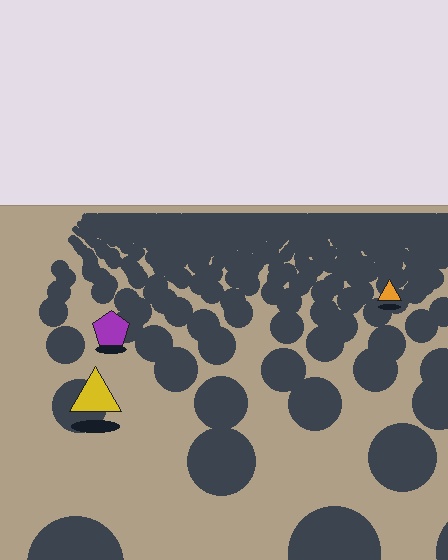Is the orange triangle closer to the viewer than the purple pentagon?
No. The purple pentagon is closer — you can tell from the texture gradient: the ground texture is coarser near it.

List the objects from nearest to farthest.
From nearest to farthest: the yellow triangle, the purple pentagon, the orange triangle.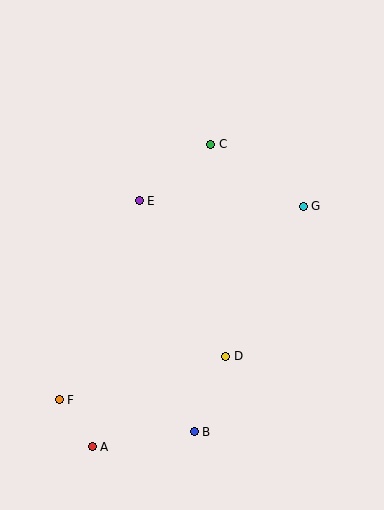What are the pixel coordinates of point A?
Point A is at (92, 447).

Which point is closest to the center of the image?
Point E at (139, 201) is closest to the center.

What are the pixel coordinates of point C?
Point C is at (211, 144).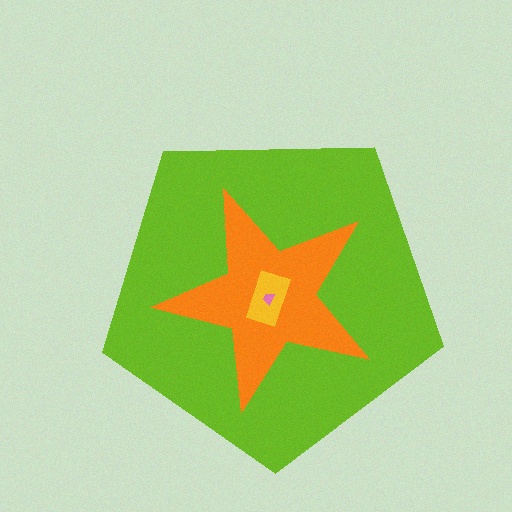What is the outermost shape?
The lime pentagon.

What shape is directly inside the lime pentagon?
The orange star.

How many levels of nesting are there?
4.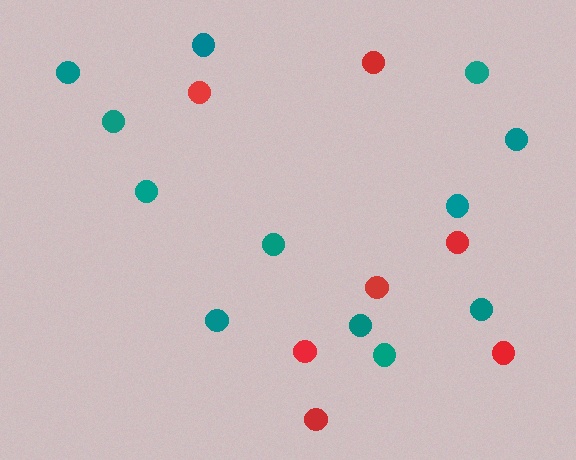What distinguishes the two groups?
There are 2 groups: one group of teal circles (12) and one group of red circles (7).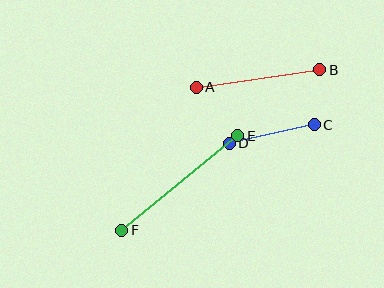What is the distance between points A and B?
The distance is approximately 125 pixels.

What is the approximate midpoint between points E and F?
The midpoint is at approximately (180, 183) pixels.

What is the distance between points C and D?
The distance is approximately 87 pixels.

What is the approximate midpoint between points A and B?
The midpoint is at approximately (258, 79) pixels.